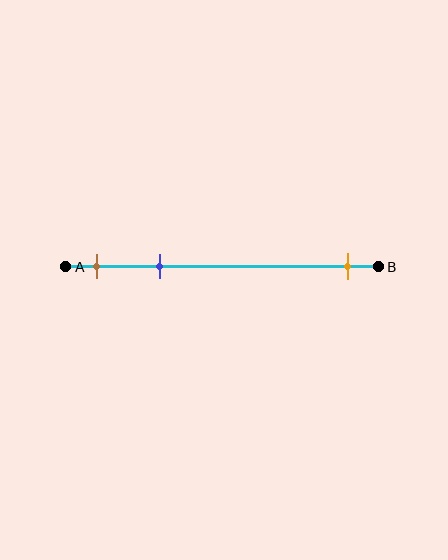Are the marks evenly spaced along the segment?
No, the marks are not evenly spaced.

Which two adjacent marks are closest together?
The brown and blue marks are the closest adjacent pair.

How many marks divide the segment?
There are 3 marks dividing the segment.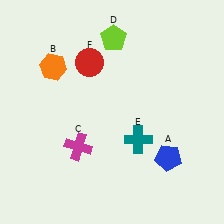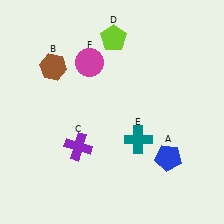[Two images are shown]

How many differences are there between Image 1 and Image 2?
There are 3 differences between the two images.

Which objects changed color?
B changed from orange to brown. C changed from magenta to purple. F changed from red to magenta.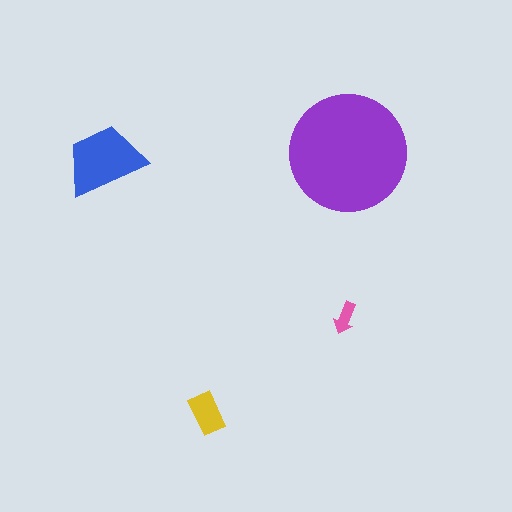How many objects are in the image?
There are 4 objects in the image.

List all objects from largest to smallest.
The purple circle, the blue trapezoid, the yellow rectangle, the pink arrow.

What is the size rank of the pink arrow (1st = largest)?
4th.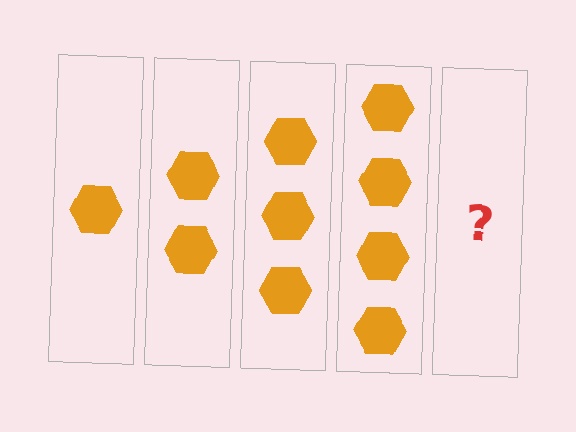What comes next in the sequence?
The next element should be 5 hexagons.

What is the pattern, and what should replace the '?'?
The pattern is that each step adds one more hexagon. The '?' should be 5 hexagons.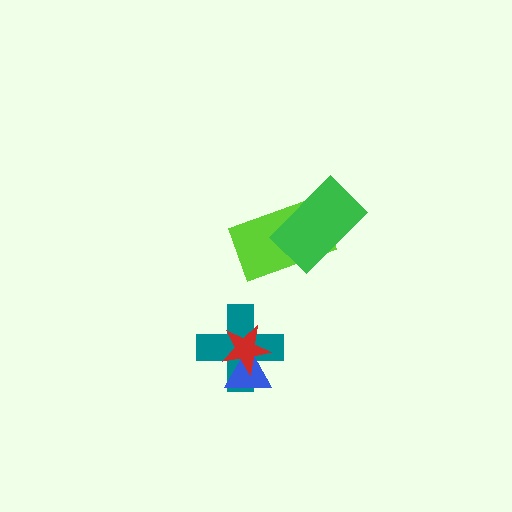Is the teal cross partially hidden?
Yes, it is partially covered by another shape.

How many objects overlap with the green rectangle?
1 object overlaps with the green rectangle.